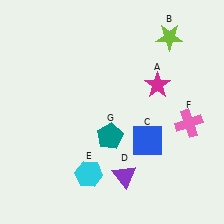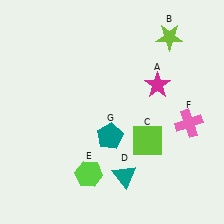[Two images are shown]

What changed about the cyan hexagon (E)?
In Image 1, E is cyan. In Image 2, it changed to lime.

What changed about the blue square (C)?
In Image 1, C is blue. In Image 2, it changed to lime.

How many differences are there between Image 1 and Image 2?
There are 3 differences between the two images.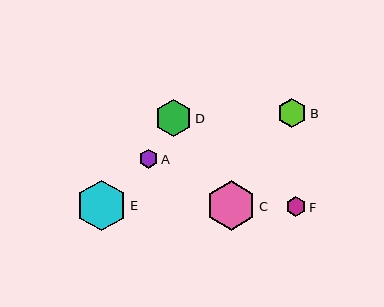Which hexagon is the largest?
Hexagon E is the largest with a size of approximately 51 pixels.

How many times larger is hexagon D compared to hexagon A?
Hexagon D is approximately 1.9 times the size of hexagon A.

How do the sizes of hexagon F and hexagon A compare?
Hexagon F and hexagon A are approximately the same size.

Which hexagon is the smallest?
Hexagon A is the smallest with a size of approximately 19 pixels.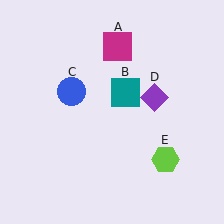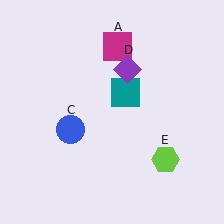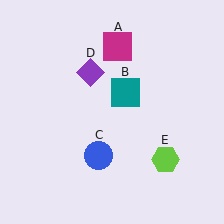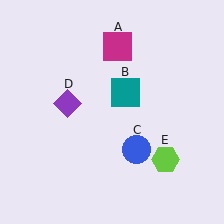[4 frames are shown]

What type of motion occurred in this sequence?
The blue circle (object C), purple diamond (object D) rotated counterclockwise around the center of the scene.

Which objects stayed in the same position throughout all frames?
Magenta square (object A) and teal square (object B) and lime hexagon (object E) remained stationary.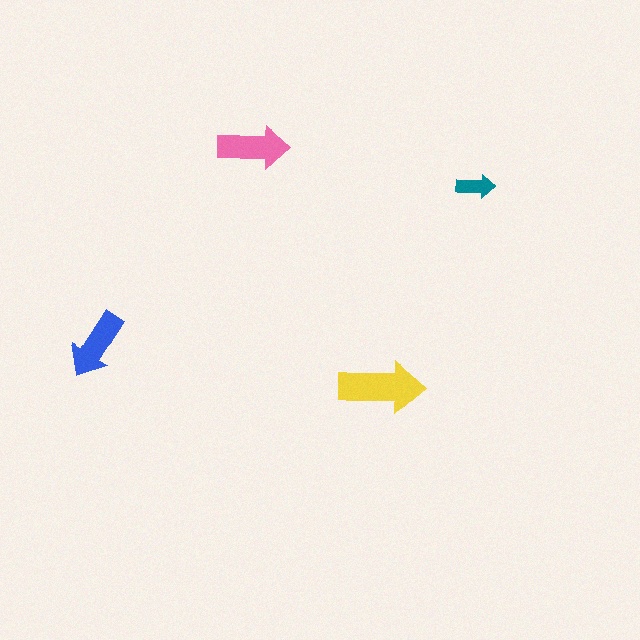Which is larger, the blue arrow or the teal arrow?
The blue one.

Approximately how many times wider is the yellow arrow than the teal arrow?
About 2 times wider.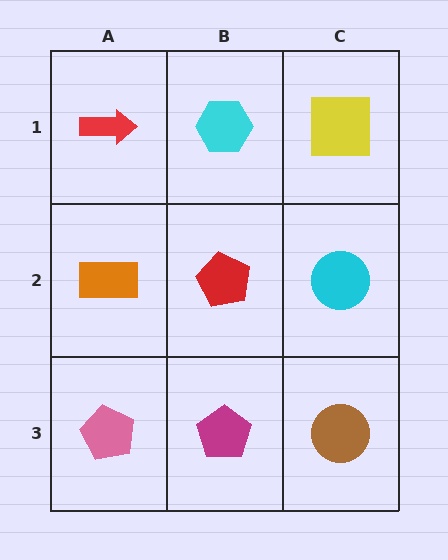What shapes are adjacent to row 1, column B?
A red pentagon (row 2, column B), a red arrow (row 1, column A), a yellow square (row 1, column C).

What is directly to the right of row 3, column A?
A magenta pentagon.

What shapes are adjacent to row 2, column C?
A yellow square (row 1, column C), a brown circle (row 3, column C), a red pentagon (row 2, column B).